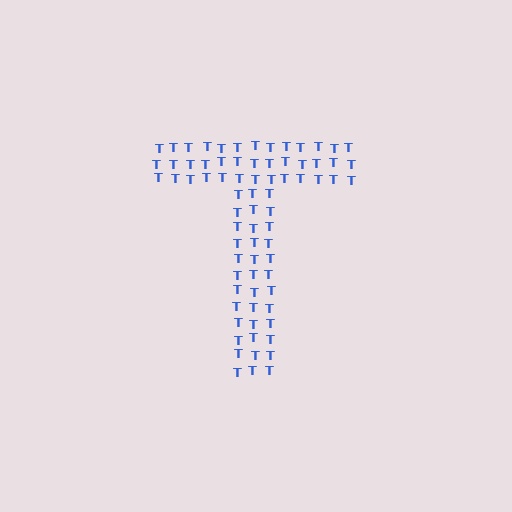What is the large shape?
The large shape is the letter T.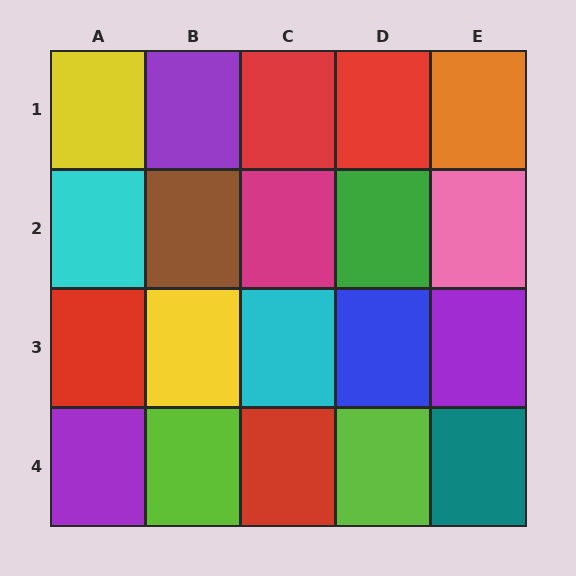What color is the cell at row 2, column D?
Green.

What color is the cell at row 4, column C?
Red.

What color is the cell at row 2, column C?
Magenta.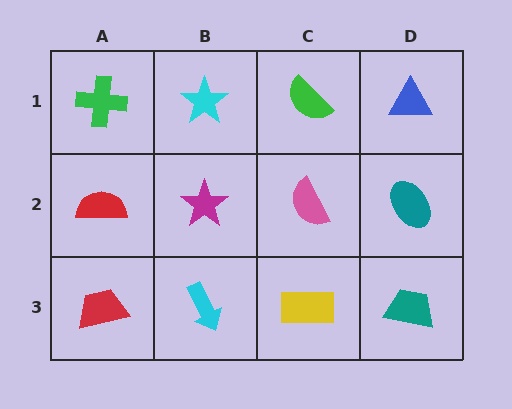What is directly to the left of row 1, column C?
A cyan star.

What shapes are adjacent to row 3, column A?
A red semicircle (row 2, column A), a cyan arrow (row 3, column B).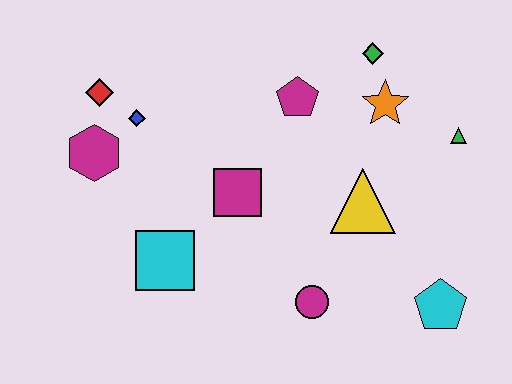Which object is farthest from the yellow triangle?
The red diamond is farthest from the yellow triangle.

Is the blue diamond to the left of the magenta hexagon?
No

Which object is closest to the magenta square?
The cyan square is closest to the magenta square.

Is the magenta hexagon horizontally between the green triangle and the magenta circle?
No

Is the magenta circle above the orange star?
No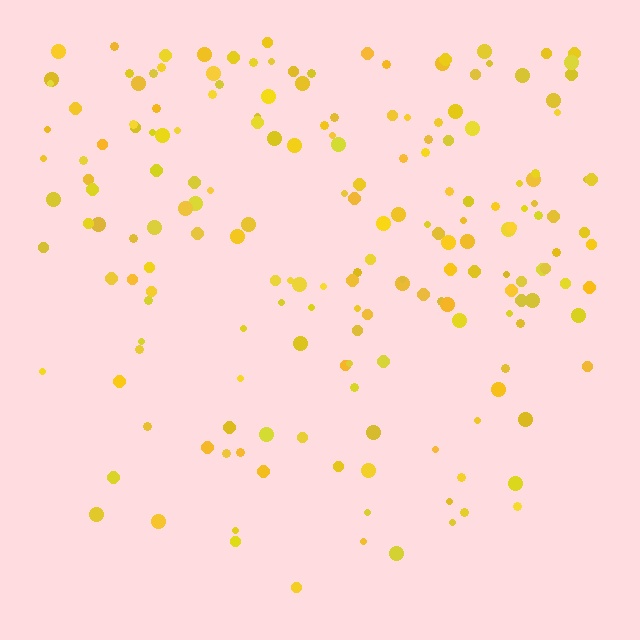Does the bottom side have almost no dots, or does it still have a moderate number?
Still a moderate number, just noticeably fewer than the top.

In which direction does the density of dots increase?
From bottom to top, with the top side densest.